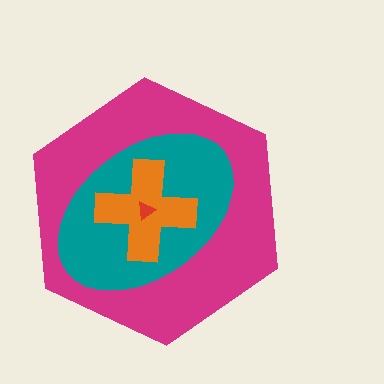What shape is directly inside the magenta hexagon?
The teal ellipse.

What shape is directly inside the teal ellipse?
The orange cross.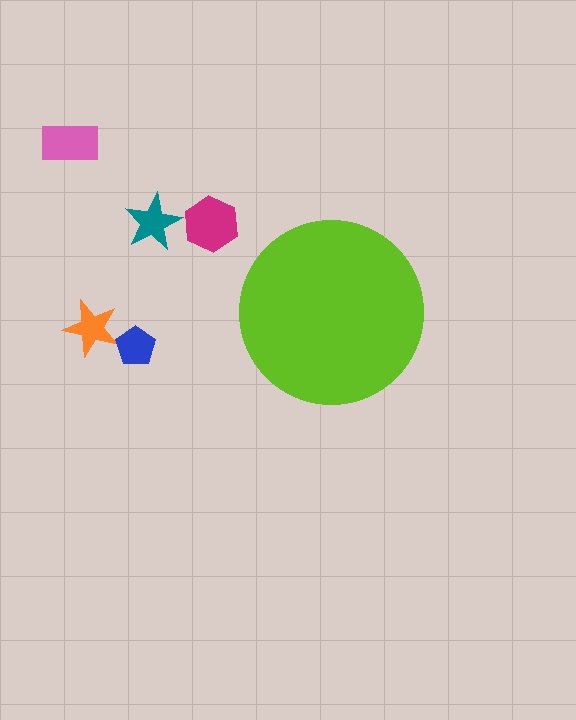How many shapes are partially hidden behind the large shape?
0 shapes are partially hidden.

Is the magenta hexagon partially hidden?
No, the magenta hexagon is fully visible.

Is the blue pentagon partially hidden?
No, the blue pentagon is fully visible.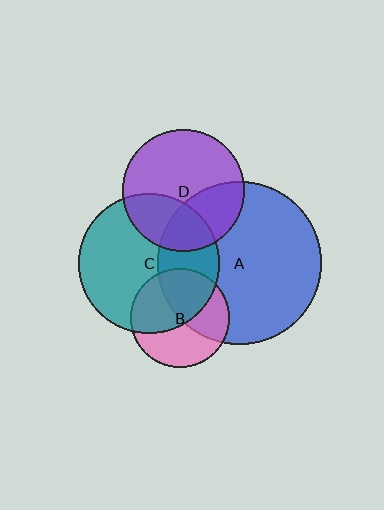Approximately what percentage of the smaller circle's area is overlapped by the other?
Approximately 30%.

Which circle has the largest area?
Circle A (blue).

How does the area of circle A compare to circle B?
Approximately 2.7 times.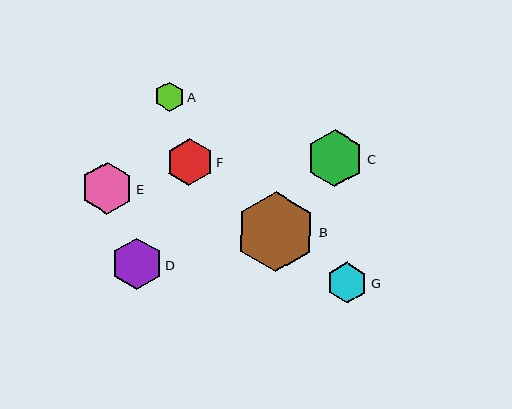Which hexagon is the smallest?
Hexagon A is the smallest with a size of approximately 30 pixels.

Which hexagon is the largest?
Hexagon B is the largest with a size of approximately 80 pixels.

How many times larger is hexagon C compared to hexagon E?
Hexagon C is approximately 1.1 times the size of hexagon E.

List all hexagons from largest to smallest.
From largest to smallest: B, C, E, D, F, G, A.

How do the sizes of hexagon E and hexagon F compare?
Hexagon E and hexagon F are approximately the same size.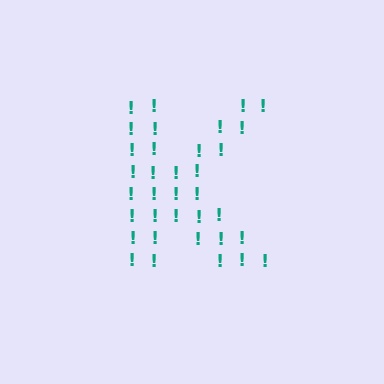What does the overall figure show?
The overall figure shows the letter K.